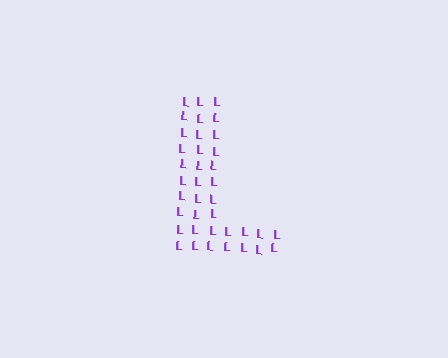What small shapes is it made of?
It is made of small letter L's.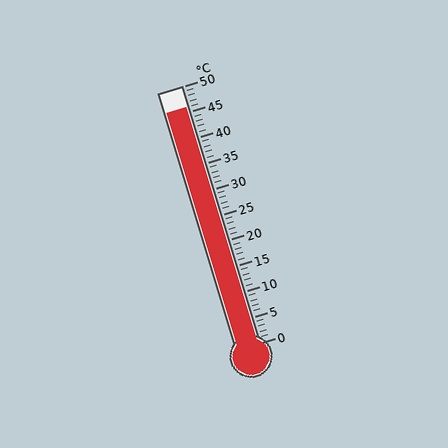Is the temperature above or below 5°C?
The temperature is above 5°C.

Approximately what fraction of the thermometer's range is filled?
The thermometer is filled to approximately 90% of its range.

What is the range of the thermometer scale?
The thermometer scale ranges from 0°C to 50°C.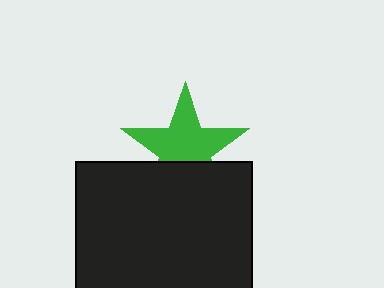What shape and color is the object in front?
The object in front is a black rectangle.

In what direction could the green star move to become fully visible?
The green star could move up. That would shift it out from behind the black rectangle entirely.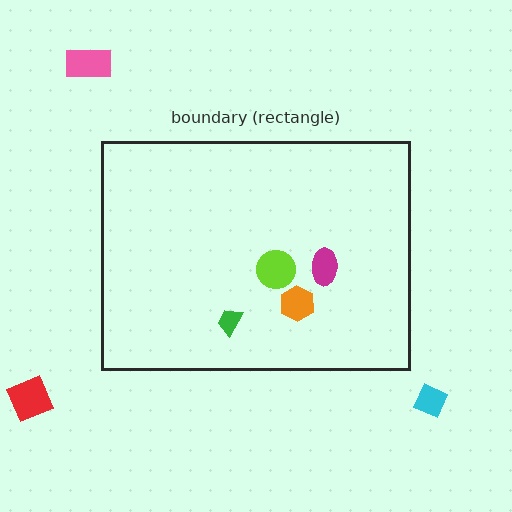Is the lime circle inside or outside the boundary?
Inside.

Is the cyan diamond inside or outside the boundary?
Outside.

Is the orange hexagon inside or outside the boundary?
Inside.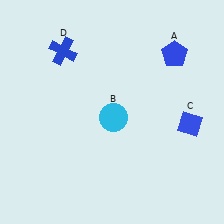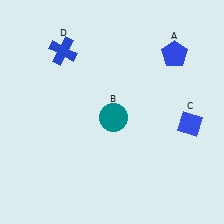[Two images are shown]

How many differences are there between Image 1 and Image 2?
There is 1 difference between the two images.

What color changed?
The circle (B) changed from cyan in Image 1 to teal in Image 2.